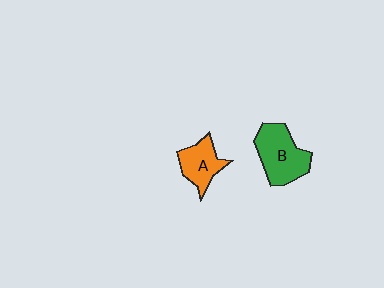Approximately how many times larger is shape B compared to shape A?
Approximately 1.4 times.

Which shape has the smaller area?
Shape A (orange).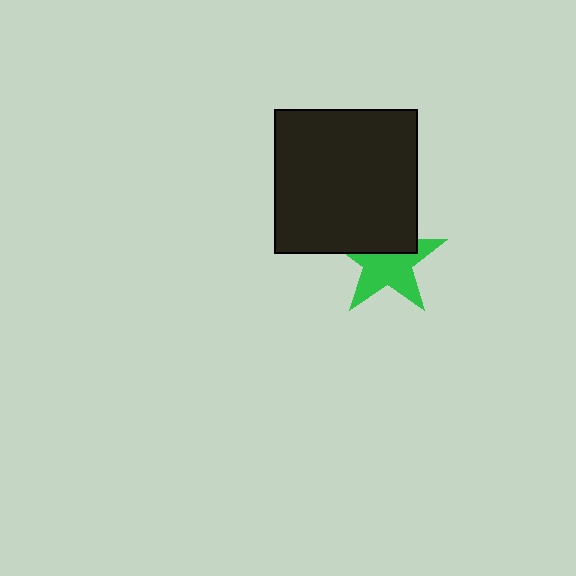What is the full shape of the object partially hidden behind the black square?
The partially hidden object is a green star.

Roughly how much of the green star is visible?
About half of it is visible (roughly 62%).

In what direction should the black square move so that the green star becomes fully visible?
The black square should move up. That is the shortest direction to clear the overlap and leave the green star fully visible.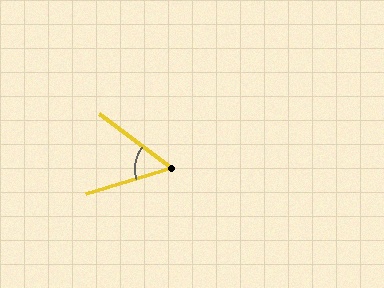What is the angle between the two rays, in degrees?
Approximately 54 degrees.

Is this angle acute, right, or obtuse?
It is acute.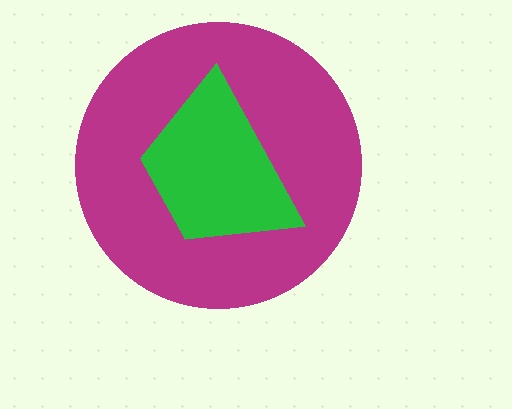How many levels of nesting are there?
2.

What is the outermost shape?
The magenta circle.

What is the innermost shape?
The green trapezoid.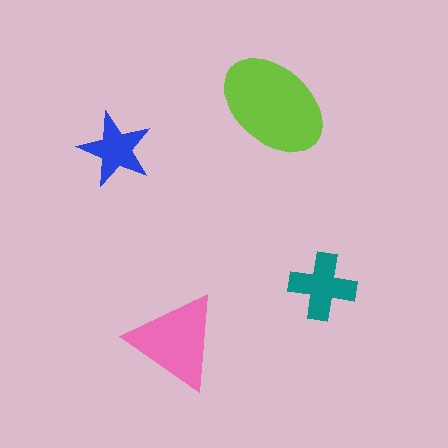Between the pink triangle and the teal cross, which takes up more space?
The pink triangle.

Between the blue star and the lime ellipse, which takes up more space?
The lime ellipse.